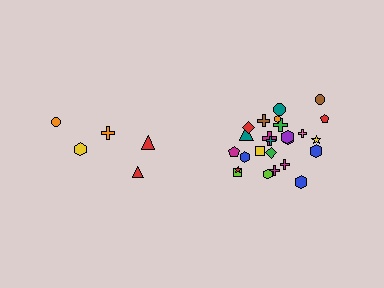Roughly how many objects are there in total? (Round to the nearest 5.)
Roughly 30 objects in total.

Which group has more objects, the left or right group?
The right group.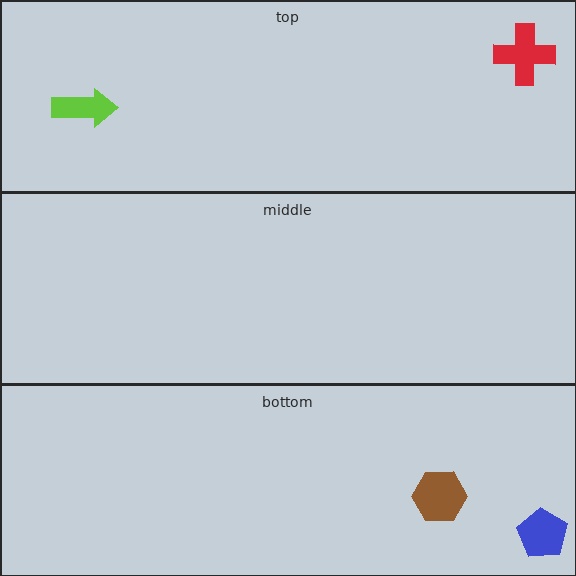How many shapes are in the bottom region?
2.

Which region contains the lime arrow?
The top region.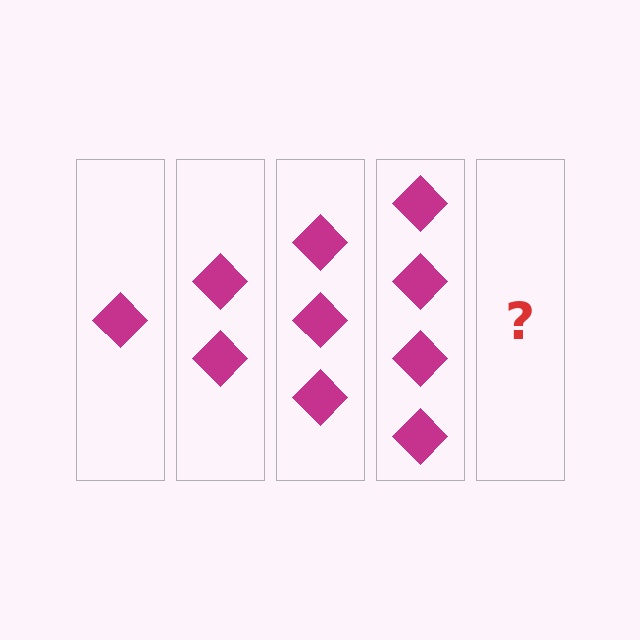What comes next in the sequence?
The next element should be 5 diamonds.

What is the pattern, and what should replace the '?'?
The pattern is that each step adds one more diamond. The '?' should be 5 diamonds.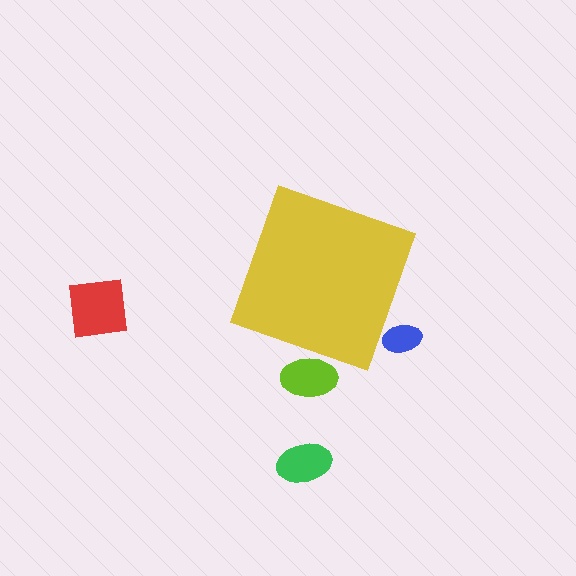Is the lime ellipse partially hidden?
Yes, the lime ellipse is partially hidden behind the yellow diamond.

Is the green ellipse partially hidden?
No, the green ellipse is fully visible.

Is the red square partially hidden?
No, the red square is fully visible.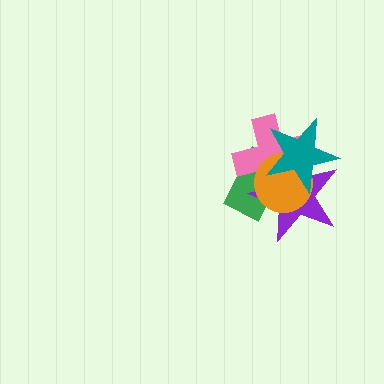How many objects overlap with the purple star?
4 objects overlap with the purple star.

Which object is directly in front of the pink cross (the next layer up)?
The orange circle is directly in front of the pink cross.